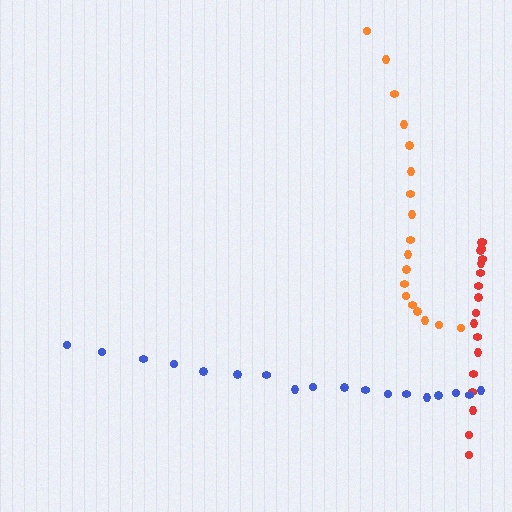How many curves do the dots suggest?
There are 3 distinct paths.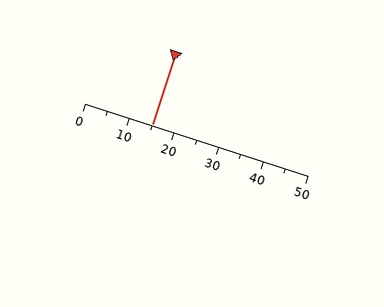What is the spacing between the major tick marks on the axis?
The major ticks are spaced 10 apart.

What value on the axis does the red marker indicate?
The marker indicates approximately 15.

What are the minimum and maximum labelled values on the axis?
The axis runs from 0 to 50.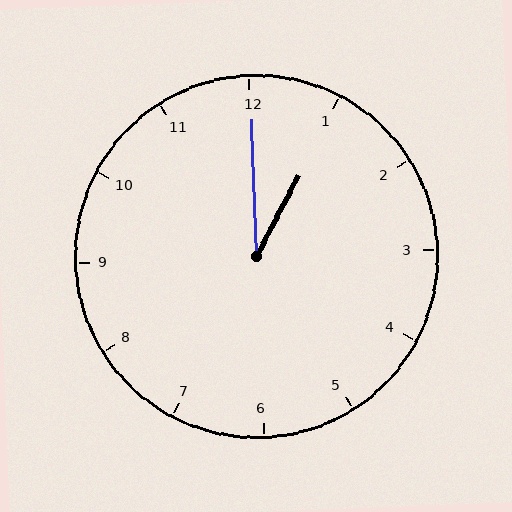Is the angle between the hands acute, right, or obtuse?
It is acute.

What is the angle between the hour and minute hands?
Approximately 30 degrees.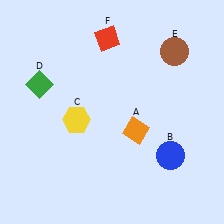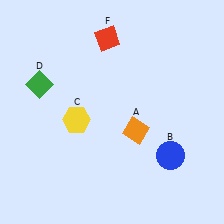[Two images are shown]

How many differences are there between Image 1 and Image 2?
There is 1 difference between the two images.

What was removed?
The brown circle (E) was removed in Image 2.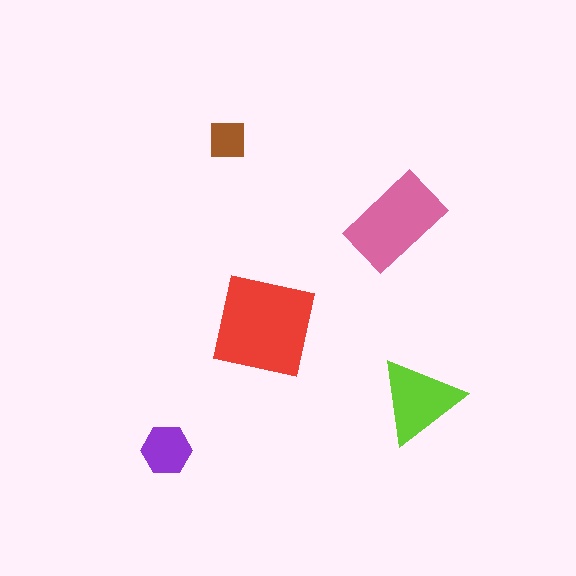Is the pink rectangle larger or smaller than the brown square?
Larger.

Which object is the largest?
The red square.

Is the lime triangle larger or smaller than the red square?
Smaller.